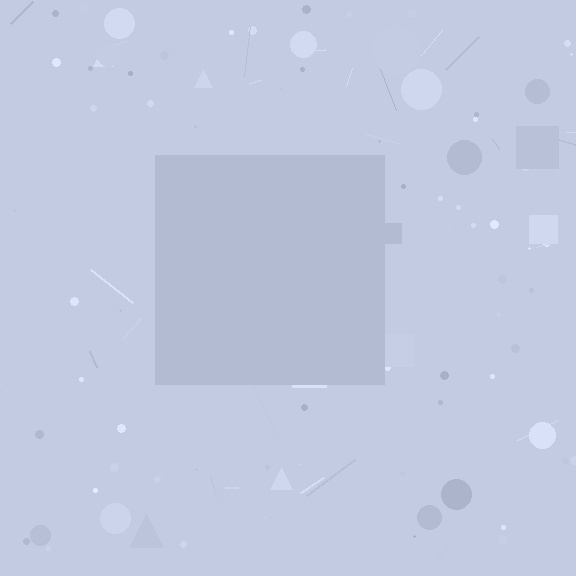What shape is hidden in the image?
A square is hidden in the image.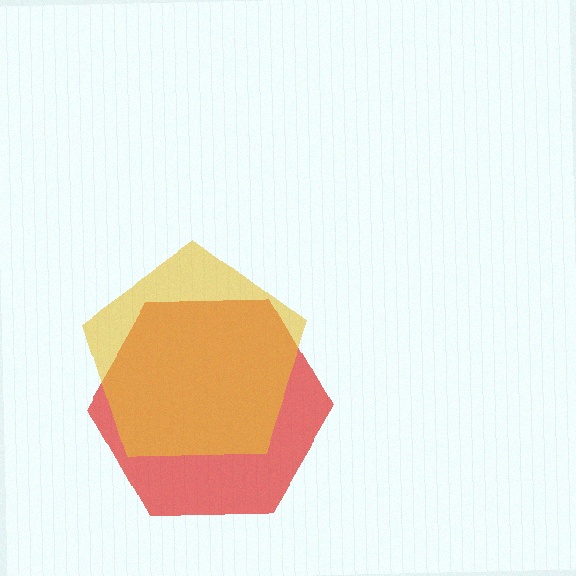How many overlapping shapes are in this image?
There are 2 overlapping shapes in the image.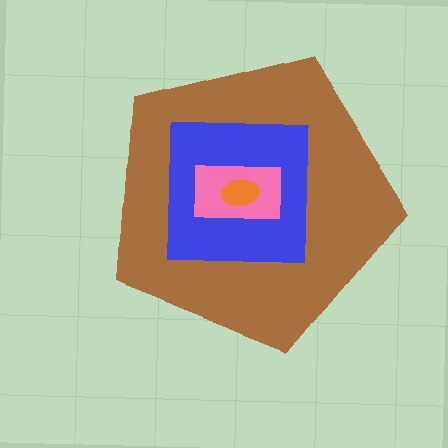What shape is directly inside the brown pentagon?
The blue square.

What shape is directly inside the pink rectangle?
The orange ellipse.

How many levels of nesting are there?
4.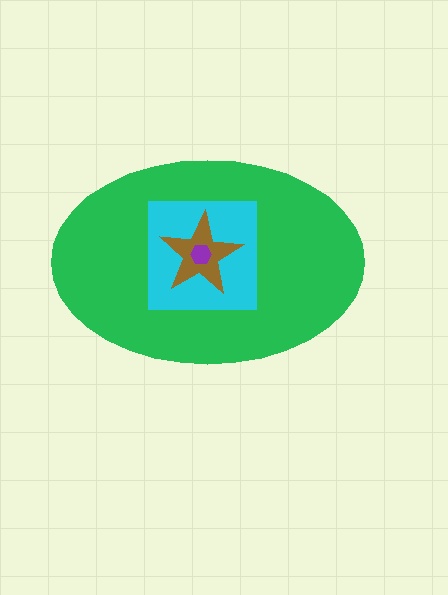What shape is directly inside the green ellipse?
The cyan square.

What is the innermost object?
The purple hexagon.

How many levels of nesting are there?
4.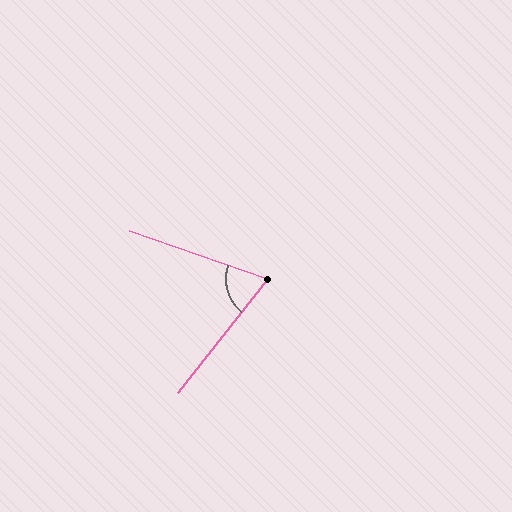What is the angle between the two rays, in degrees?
Approximately 71 degrees.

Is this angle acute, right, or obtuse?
It is acute.